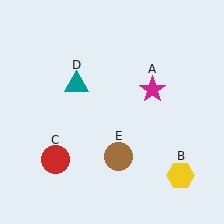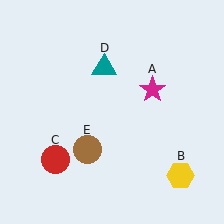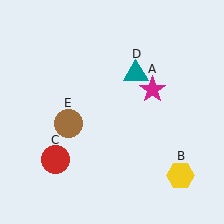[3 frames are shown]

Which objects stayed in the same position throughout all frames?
Magenta star (object A) and yellow hexagon (object B) and red circle (object C) remained stationary.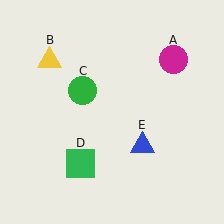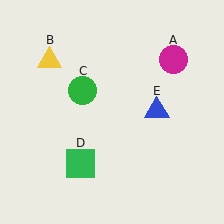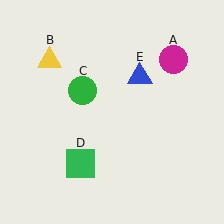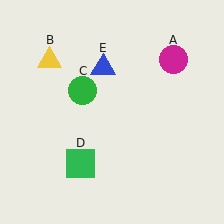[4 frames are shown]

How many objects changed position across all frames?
1 object changed position: blue triangle (object E).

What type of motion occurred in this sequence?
The blue triangle (object E) rotated counterclockwise around the center of the scene.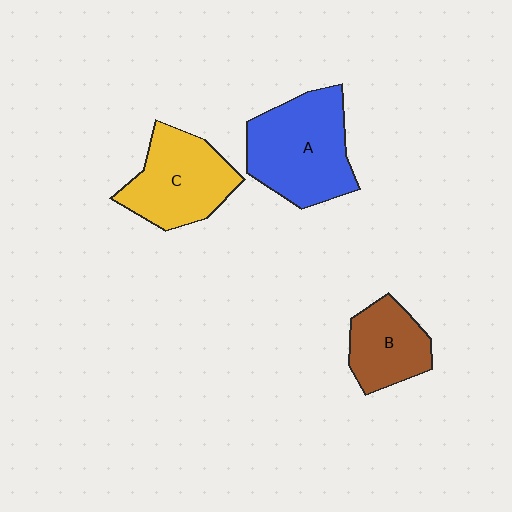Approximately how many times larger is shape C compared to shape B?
Approximately 1.4 times.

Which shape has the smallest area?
Shape B (brown).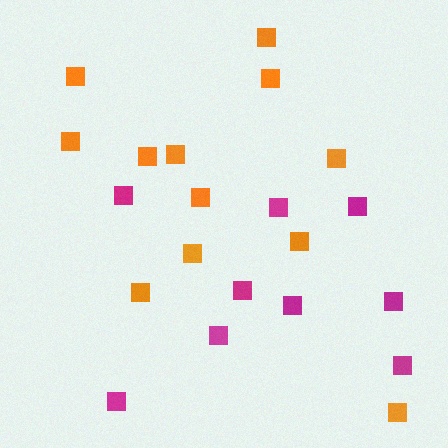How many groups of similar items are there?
There are 2 groups: one group of magenta squares (9) and one group of orange squares (12).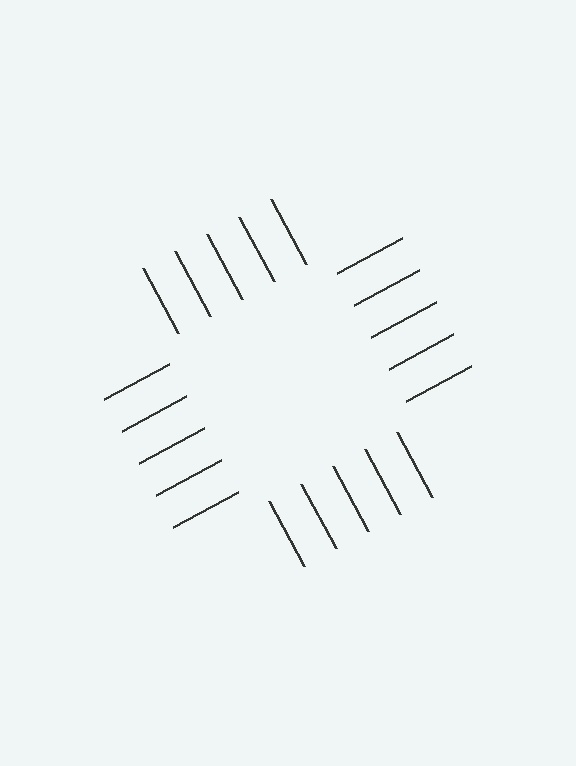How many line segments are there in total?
20 — 5 along each of the 4 edges.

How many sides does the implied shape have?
4 sides — the line-ends trace a square.